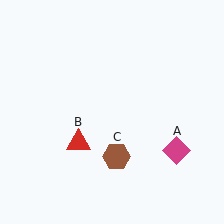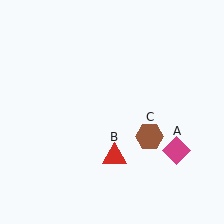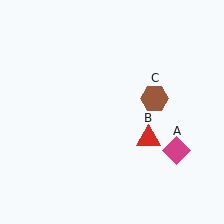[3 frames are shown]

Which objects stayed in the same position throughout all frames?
Magenta diamond (object A) remained stationary.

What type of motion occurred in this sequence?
The red triangle (object B), brown hexagon (object C) rotated counterclockwise around the center of the scene.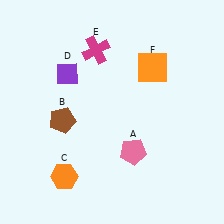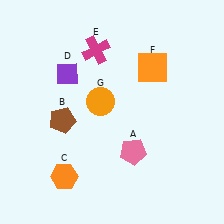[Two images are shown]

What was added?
An orange circle (G) was added in Image 2.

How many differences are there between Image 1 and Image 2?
There is 1 difference between the two images.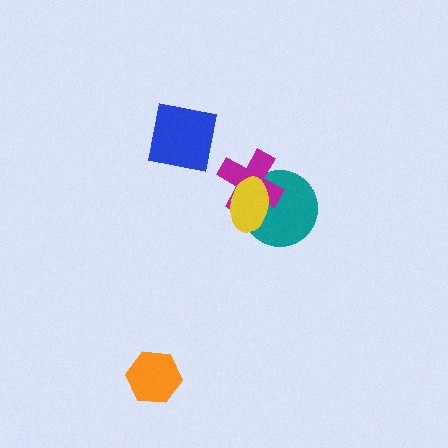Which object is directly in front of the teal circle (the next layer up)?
The magenta cross is directly in front of the teal circle.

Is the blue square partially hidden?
No, no other shape covers it.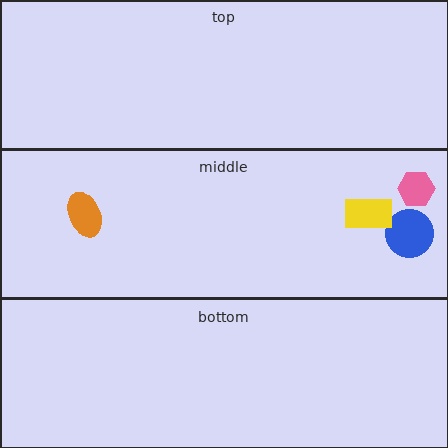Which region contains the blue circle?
The middle region.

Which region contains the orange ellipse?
The middle region.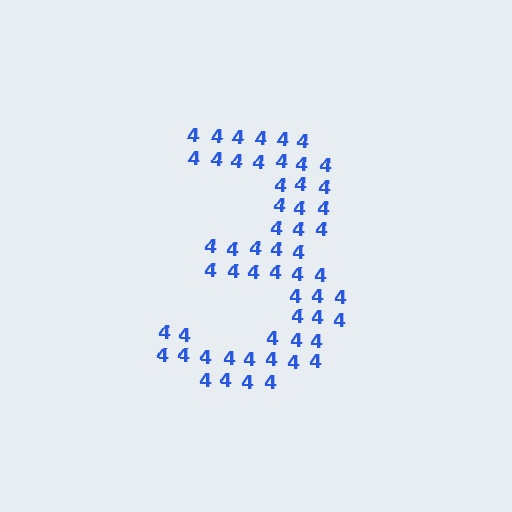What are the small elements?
The small elements are digit 4's.